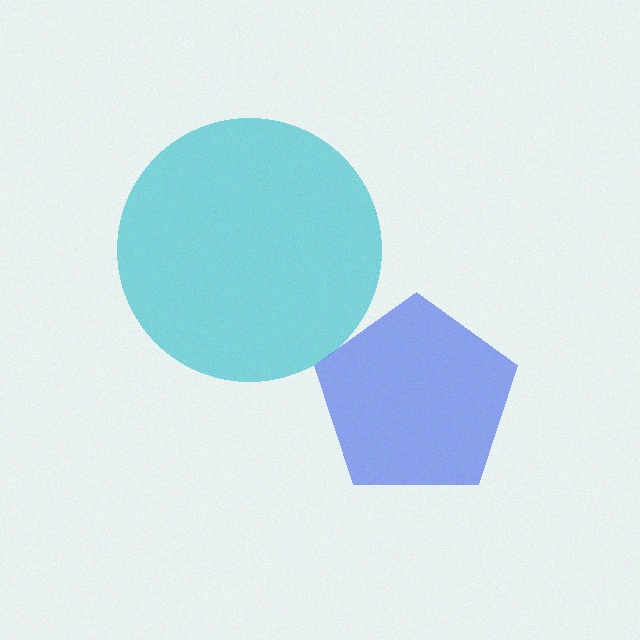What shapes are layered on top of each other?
The layered shapes are: a cyan circle, a blue pentagon.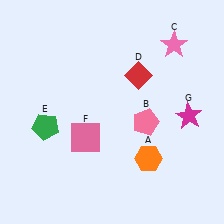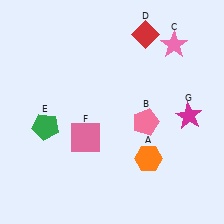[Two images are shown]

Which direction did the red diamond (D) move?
The red diamond (D) moved up.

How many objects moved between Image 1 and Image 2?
1 object moved between the two images.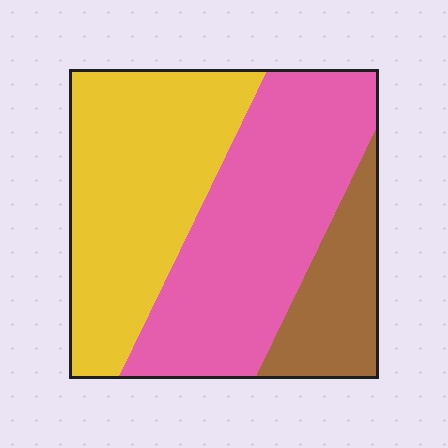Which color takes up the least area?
Brown, at roughly 15%.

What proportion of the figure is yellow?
Yellow covers 40% of the figure.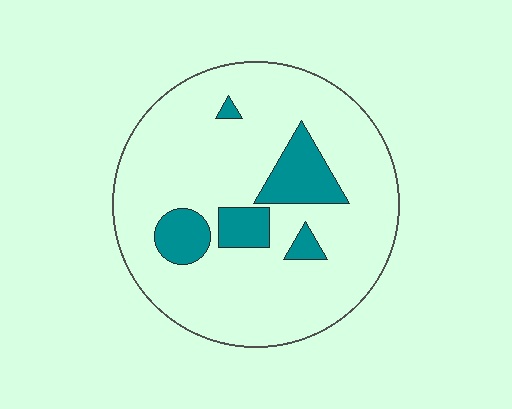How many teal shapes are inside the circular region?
5.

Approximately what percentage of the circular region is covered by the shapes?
Approximately 15%.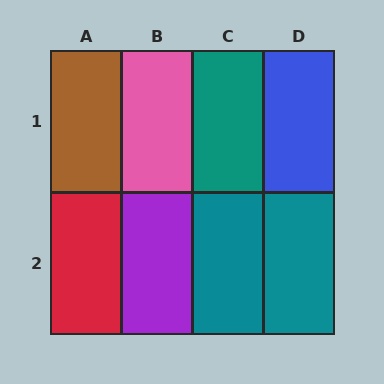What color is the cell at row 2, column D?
Teal.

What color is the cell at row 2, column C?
Teal.